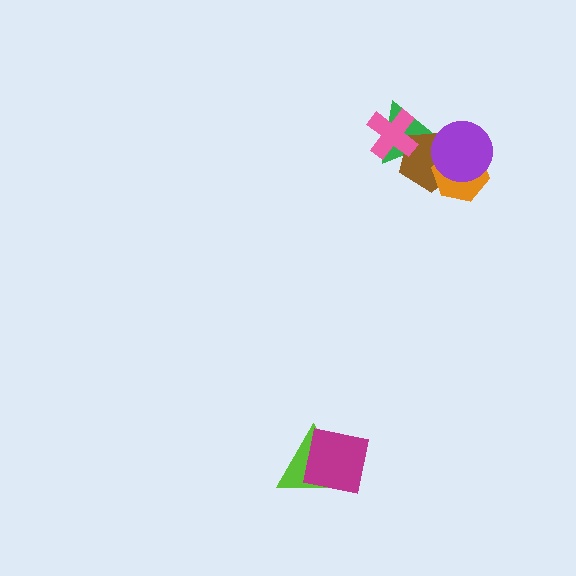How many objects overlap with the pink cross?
2 objects overlap with the pink cross.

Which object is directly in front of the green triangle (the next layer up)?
The brown pentagon is directly in front of the green triangle.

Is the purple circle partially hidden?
No, no other shape covers it.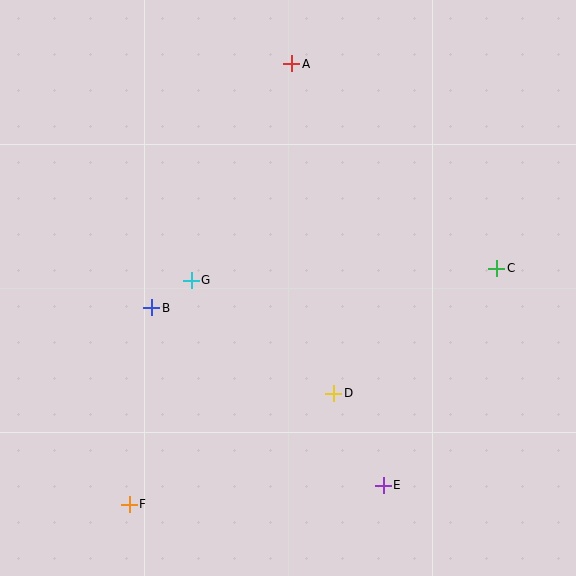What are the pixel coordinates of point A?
Point A is at (292, 64).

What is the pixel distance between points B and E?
The distance between B and E is 291 pixels.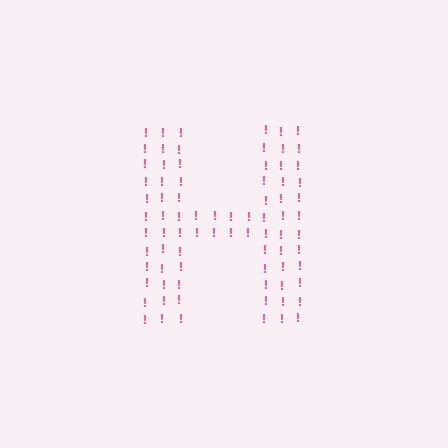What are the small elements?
The small elements are exclamation marks.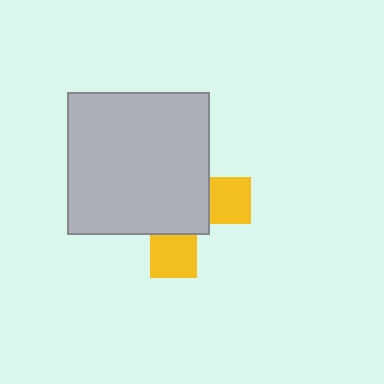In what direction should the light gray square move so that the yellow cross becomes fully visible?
The light gray square should move toward the upper-left. That is the shortest direction to clear the overlap and leave the yellow cross fully visible.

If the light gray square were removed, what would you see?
You would see the complete yellow cross.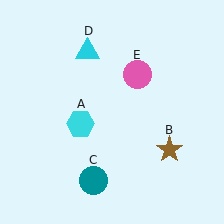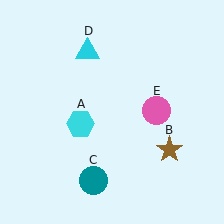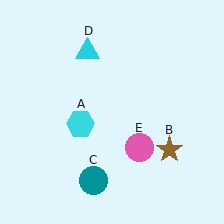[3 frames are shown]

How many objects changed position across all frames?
1 object changed position: pink circle (object E).